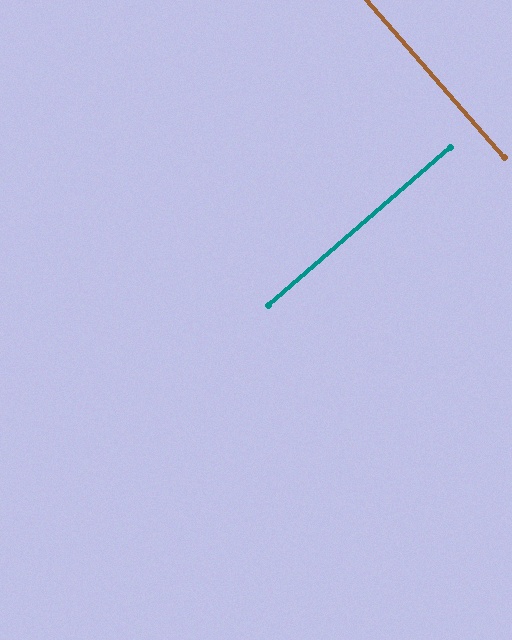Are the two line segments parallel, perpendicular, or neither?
Perpendicular — they meet at approximately 90°.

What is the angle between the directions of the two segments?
Approximately 90 degrees.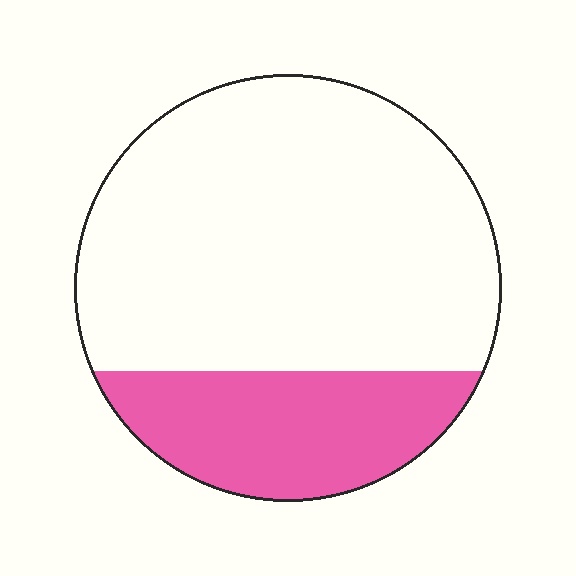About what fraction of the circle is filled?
About one quarter (1/4).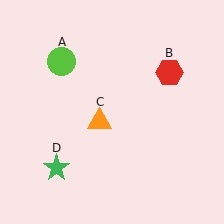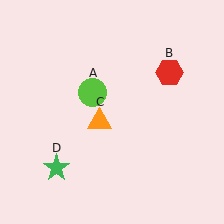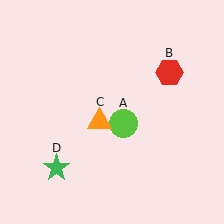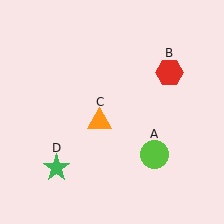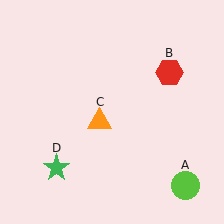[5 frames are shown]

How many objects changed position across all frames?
1 object changed position: lime circle (object A).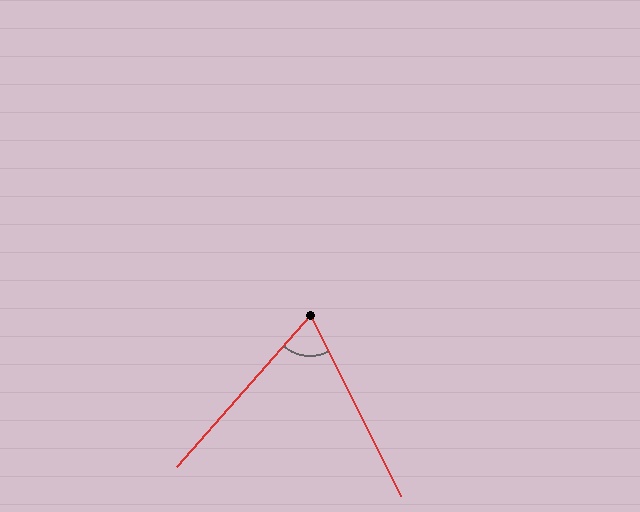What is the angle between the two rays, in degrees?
Approximately 68 degrees.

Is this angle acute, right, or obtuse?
It is acute.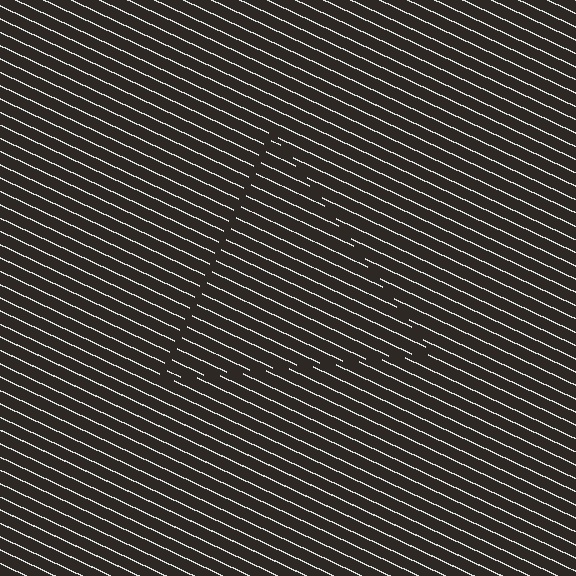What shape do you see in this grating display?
An illusory triangle. The interior of the shape contains the same grating, shifted by half a period — the contour is defined by the phase discontinuity where line-ends from the inner and outer gratings abut.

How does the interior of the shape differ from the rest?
The interior of the shape contains the same grating, shifted by half a period — the contour is defined by the phase discontinuity where line-ends from the inner and outer gratings abut.